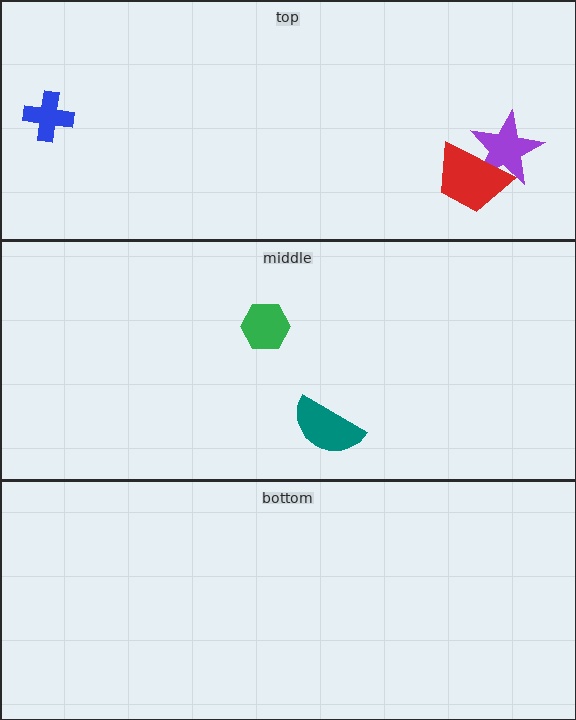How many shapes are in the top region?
3.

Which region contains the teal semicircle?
The middle region.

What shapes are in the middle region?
The green hexagon, the teal semicircle.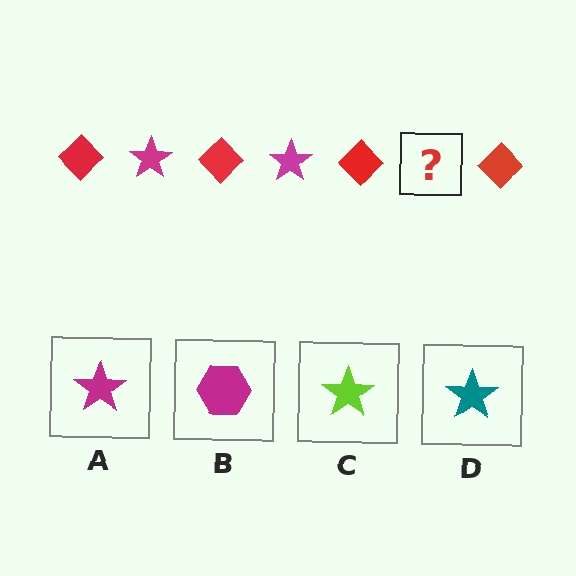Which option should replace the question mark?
Option A.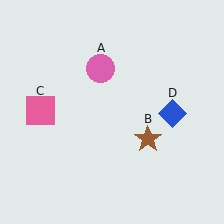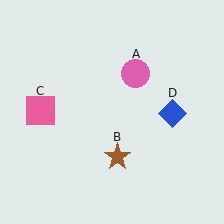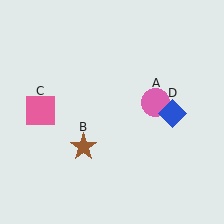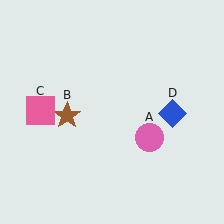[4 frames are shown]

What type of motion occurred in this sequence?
The pink circle (object A), brown star (object B) rotated clockwise around the center of the scene.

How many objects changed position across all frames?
2 objects changed position: pink circle (object A), brown star (object B).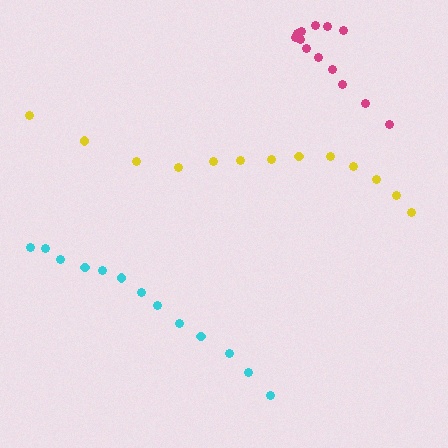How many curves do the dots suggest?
There are 3 distinct paths.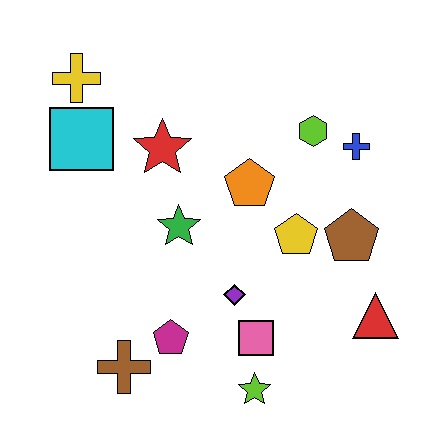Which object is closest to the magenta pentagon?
The brown cross is closest to the magenta pentagon.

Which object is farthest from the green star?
The red triangle is farthest from the green star.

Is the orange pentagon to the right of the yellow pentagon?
No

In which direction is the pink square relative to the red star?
The pink square is below the red star.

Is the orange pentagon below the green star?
No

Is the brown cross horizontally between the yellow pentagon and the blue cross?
No